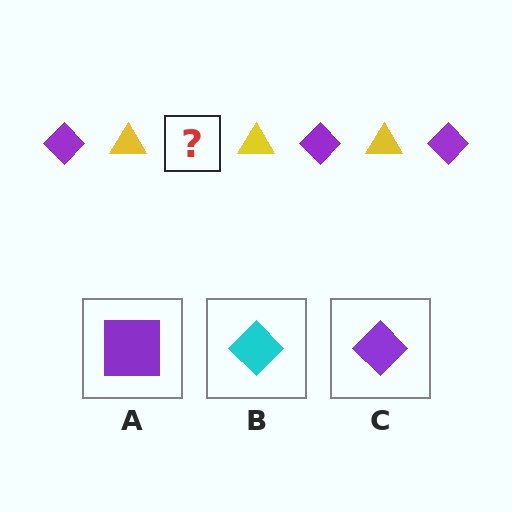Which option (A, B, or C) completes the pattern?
C.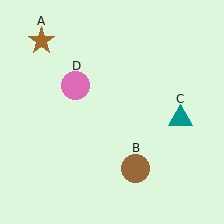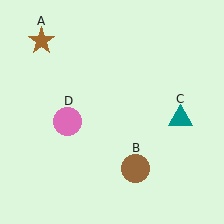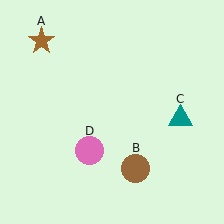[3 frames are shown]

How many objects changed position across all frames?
1 object changed position: pink circle (object D).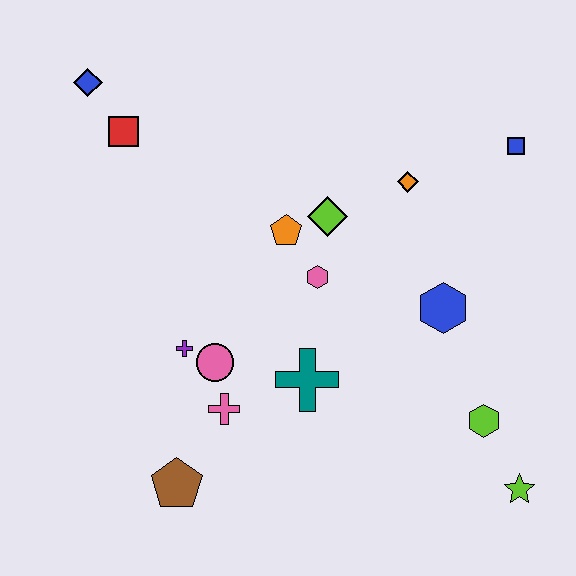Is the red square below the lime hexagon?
No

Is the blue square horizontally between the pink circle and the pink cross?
No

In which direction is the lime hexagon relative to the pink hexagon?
The lime hexagon is to the right of the pink hexagon.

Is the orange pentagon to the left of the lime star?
Yes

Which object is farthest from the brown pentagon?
The blue square is farthest from the brown pentagon.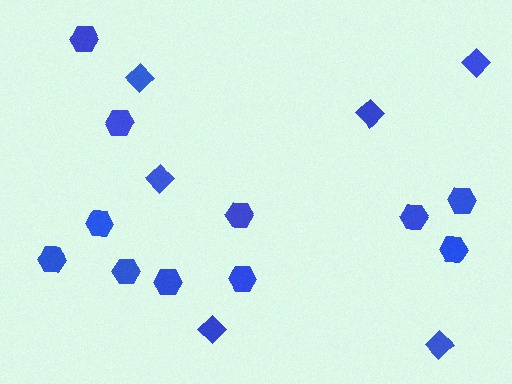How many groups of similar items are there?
There are 2 groups: one group of diamonds (6) and one group of hexagons (11).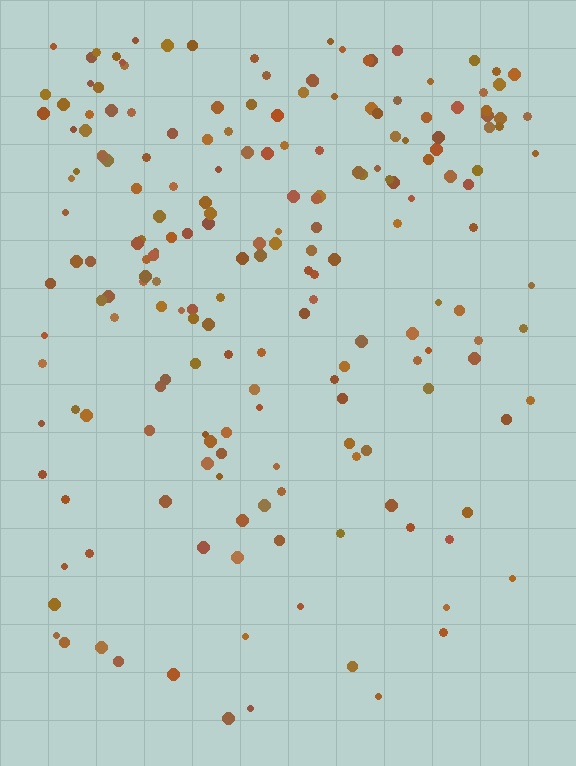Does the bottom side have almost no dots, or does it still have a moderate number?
Still a moderate number, just noticeably fewer than the top.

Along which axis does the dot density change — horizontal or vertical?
Vertical.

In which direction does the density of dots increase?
From bottom to top, with the top side densest.